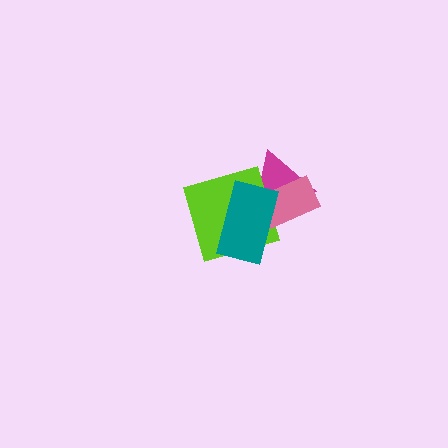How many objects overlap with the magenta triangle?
3 objects overlap with the magenta triangle.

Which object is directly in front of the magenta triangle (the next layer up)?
The lime square is directly in front of the magenta triangle.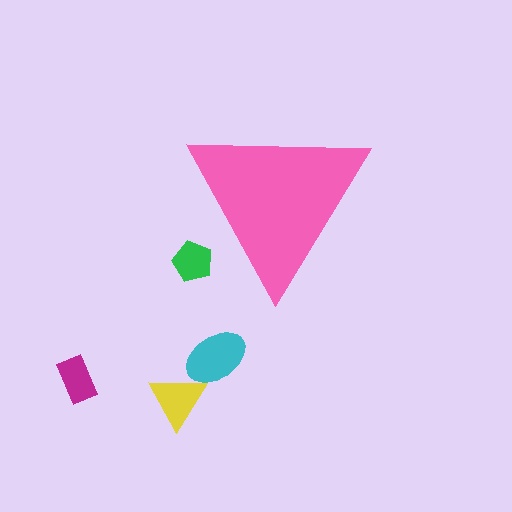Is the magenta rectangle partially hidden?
No, the magenta rectangle is fully visible.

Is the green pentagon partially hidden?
Yes, the green pentagon is partially hidden behind the pink triangle.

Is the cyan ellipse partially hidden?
No, the cyan ellipse is fully visible.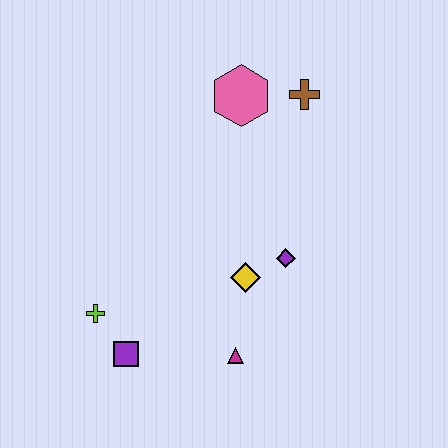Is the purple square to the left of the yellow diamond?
Yes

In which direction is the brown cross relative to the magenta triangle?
The brown cross is above the magenta triangle.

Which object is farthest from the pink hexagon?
The purple square is farthest from the pink hexagon.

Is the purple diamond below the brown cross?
Yes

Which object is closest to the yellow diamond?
The purple diamond is closest to the yellow diamond.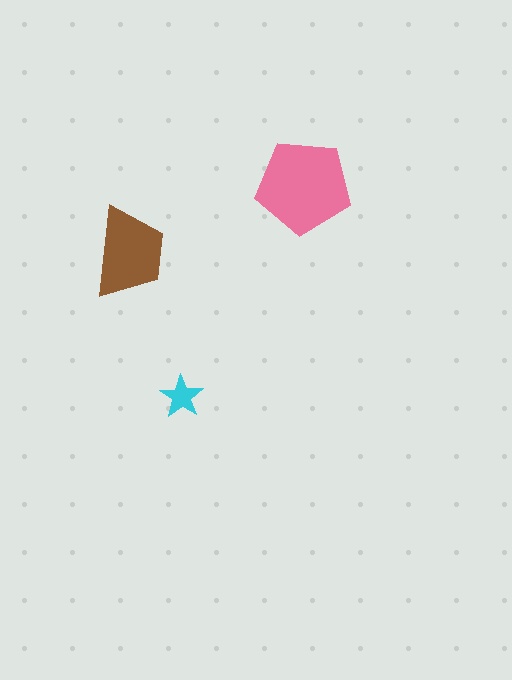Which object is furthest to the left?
The brown trapezoid is leftmost.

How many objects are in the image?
There are 3 objects in the image.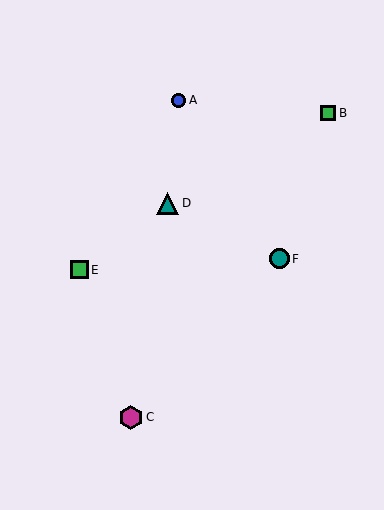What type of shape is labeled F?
Shape F is a teal circle.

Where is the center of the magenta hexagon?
The center of the magenta hexagon is at (131, 417).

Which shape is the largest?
The magenta hexagon (labeled C) is the largest.